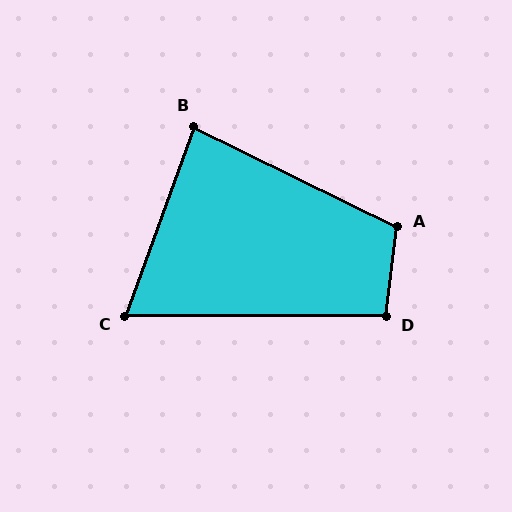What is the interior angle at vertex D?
Approximately 96 degrees (obtuse).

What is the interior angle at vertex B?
Approximately 84 degrees (acute).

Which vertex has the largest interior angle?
A, at approximately 110 degrees.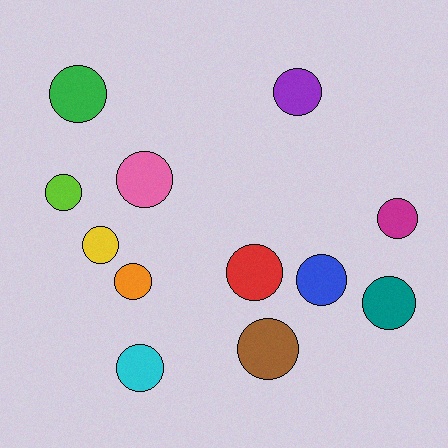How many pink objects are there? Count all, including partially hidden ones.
There is 1 pink object.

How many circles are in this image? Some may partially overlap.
There are 12 circles.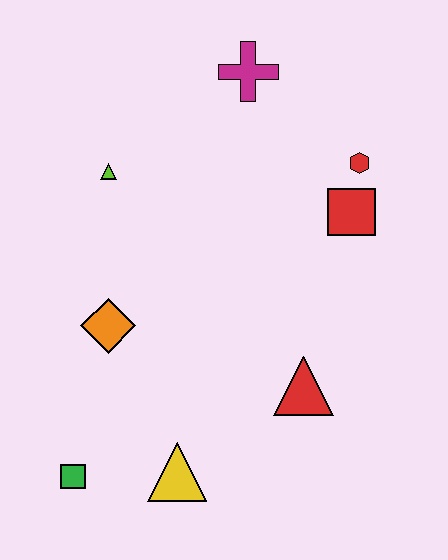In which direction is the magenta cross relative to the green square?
The magenta cross is above the green square.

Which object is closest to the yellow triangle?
The green square is closest to the yellow triangle.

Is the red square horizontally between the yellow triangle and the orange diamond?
No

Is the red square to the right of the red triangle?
Yes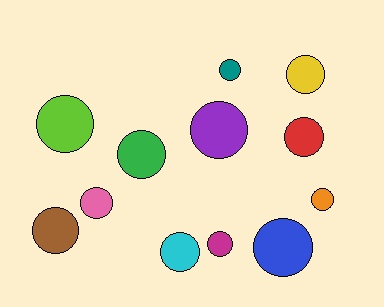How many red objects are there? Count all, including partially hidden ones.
There is 1 red object.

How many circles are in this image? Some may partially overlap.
There are 12 circles.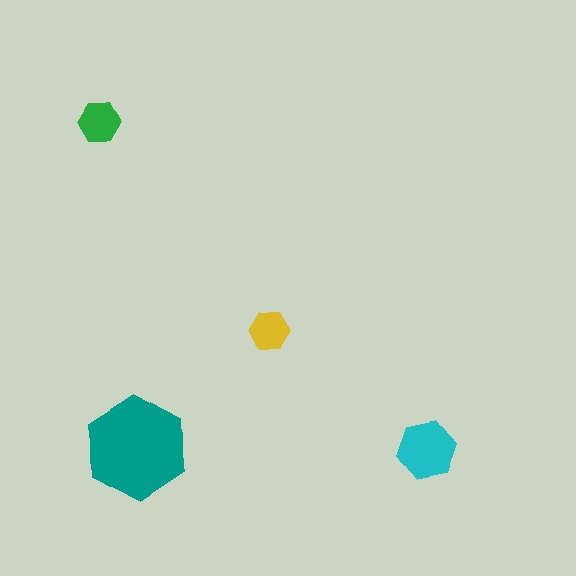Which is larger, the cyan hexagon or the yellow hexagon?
The cyan one.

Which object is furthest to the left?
The green hexagon is leftmost.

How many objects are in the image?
There are 4 objects in the image.